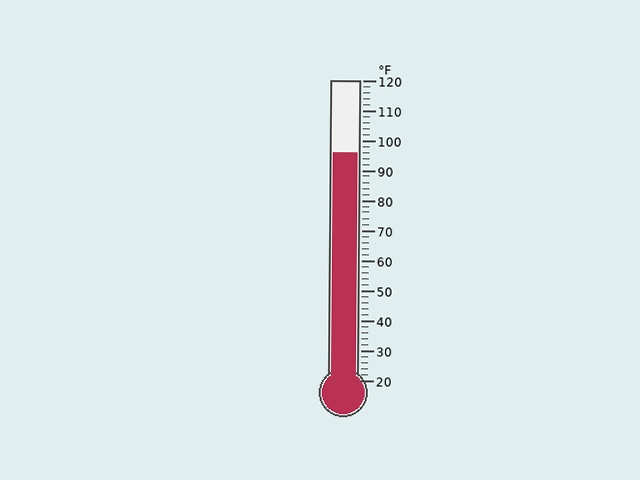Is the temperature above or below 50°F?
The temperature is above 50°F.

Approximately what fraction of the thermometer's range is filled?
The thermometer is filled to approximately 75% of its range.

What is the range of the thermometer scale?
The thermometer scale ranges from 20°F to 120°F.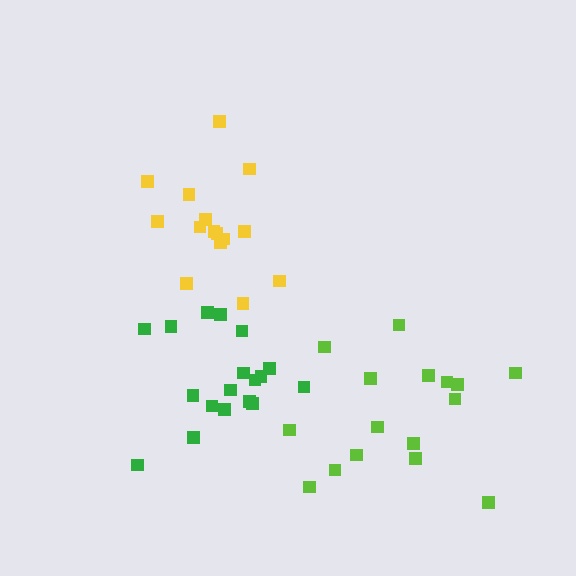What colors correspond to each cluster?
The clusters are colored: yellow, green, lime.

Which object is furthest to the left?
The yellow cluster is leftmost.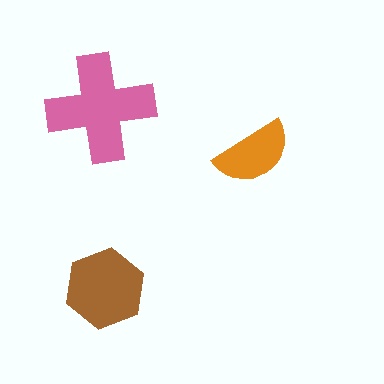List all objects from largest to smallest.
The pink cross, the brown hexagon, the orange semicircle.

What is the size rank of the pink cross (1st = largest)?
1st.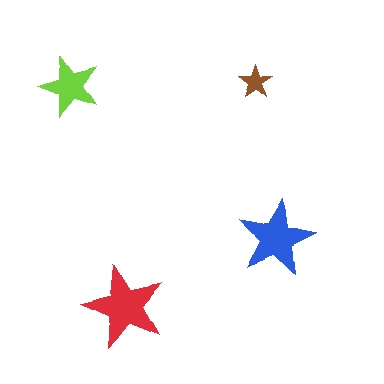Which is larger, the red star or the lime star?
The red one.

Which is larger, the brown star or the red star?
The red one.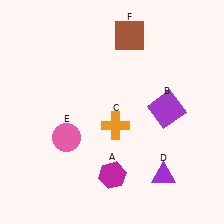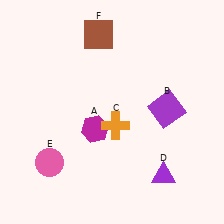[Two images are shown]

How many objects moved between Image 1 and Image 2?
3 objects moved between the two images.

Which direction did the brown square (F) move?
The brown square (F) moved left.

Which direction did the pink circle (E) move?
The pink circle (E) moved down.